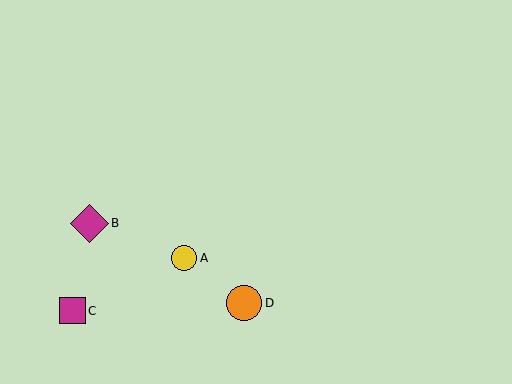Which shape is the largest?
The magenta diamond (labeled B) is the largest.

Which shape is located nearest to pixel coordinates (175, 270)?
The yellow circle (labeled A) at (184, 258) is nearest to that location.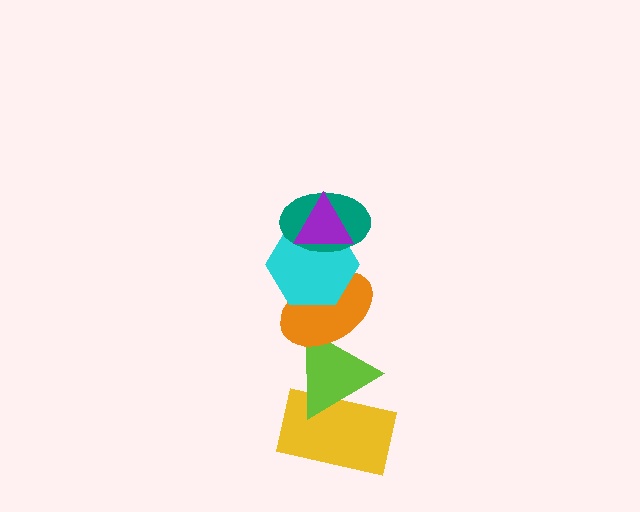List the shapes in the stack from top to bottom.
From top to bottom: the purple triangle, the teal ellipse, the cyan hexagon, the orange ellipse, the lime triangle, the yellow rectangle.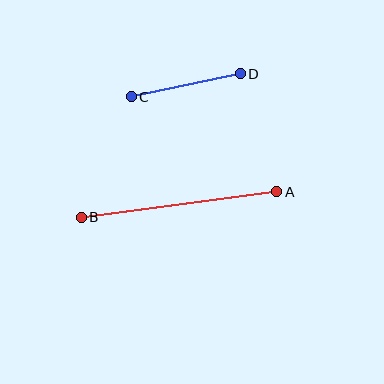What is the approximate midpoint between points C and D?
The midpoint is at approximately (186, 85) pixels.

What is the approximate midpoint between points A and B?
The midpoint is at approximately (179, 205) pixels.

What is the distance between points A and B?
The distance is approximately 197 pixels.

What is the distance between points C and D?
The distance is approximately 112 pixels.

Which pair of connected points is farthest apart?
Points A and B are farthest apart.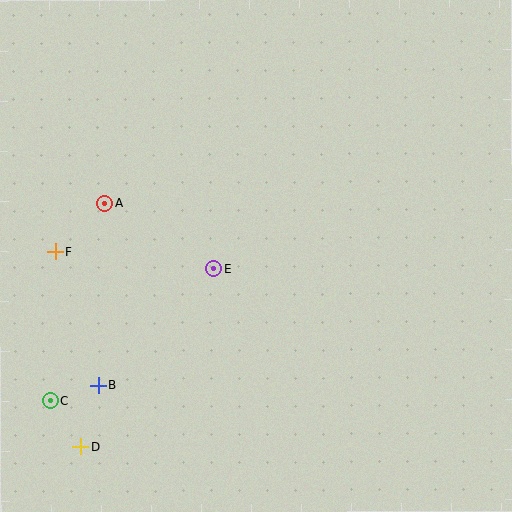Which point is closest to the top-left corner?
Point A is closest to the top-left corner.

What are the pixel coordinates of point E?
Point E is at (214, 269).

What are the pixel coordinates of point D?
Point D is at (81, 447).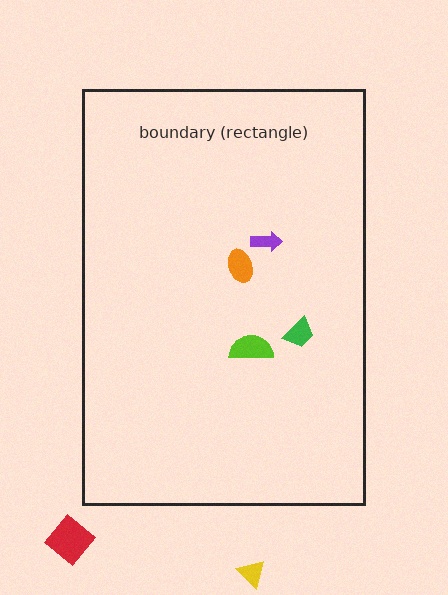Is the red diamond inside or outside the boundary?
Outside.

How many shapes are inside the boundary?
4 inside, 2 outside.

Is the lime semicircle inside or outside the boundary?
Inside.